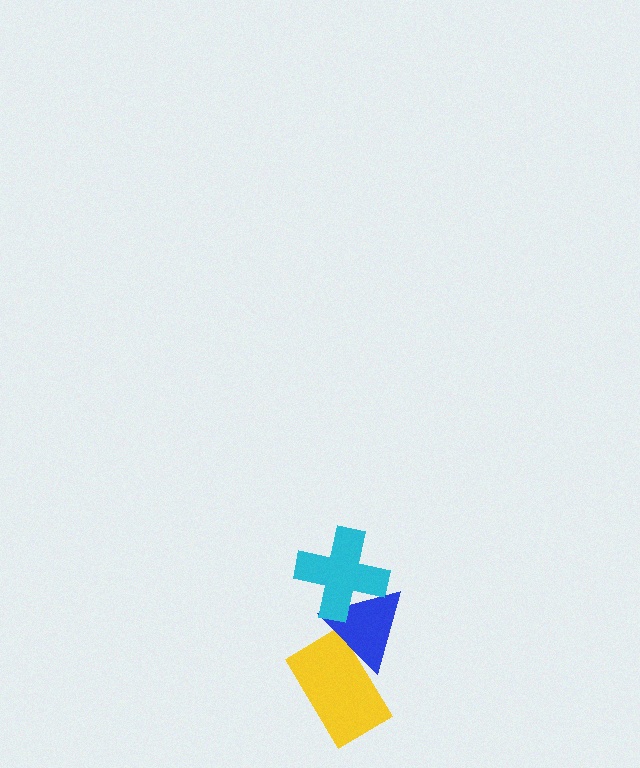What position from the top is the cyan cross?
The cyan cross is 1st from the top.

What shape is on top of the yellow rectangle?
The blue triangle is on top of the yellow rectangle.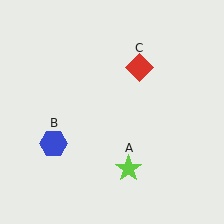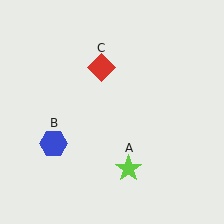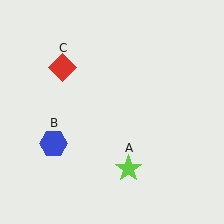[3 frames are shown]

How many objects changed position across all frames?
1 object changed position: red diamond (object C).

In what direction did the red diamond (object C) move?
The red diamond (object C) moved left.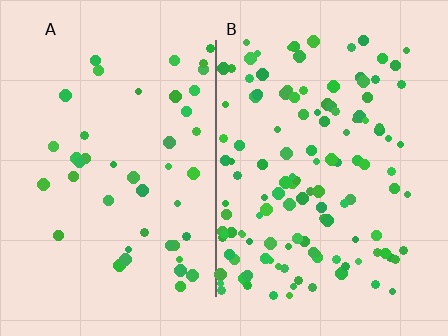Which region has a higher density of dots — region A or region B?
B (the right).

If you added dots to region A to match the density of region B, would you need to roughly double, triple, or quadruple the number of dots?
Approximately triple.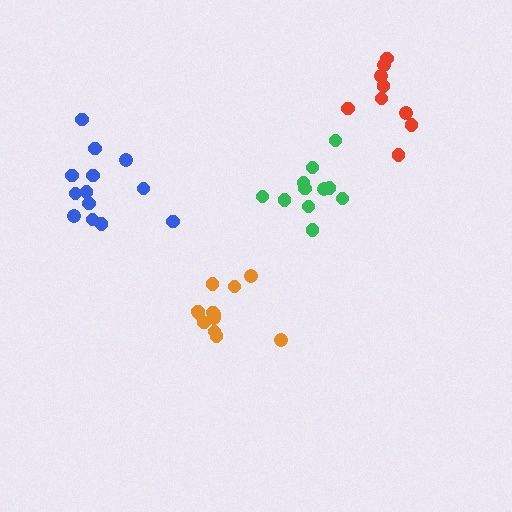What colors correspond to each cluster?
The clusters are colored: blue, orange, green, red.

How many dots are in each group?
Group 1: 13 dots, Group 2: 12 dots, Group 3: 11 dots, Group 4: 9 dots (45 total).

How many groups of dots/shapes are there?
There are 4 groups.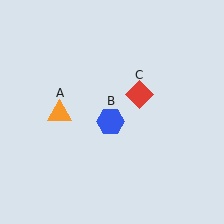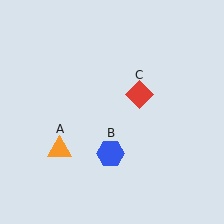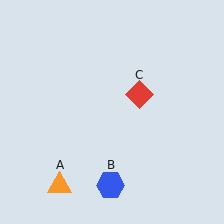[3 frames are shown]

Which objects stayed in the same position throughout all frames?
Red diamond (object C) remained stationary.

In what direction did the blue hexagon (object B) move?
The blue hexagon (object B) moved down.